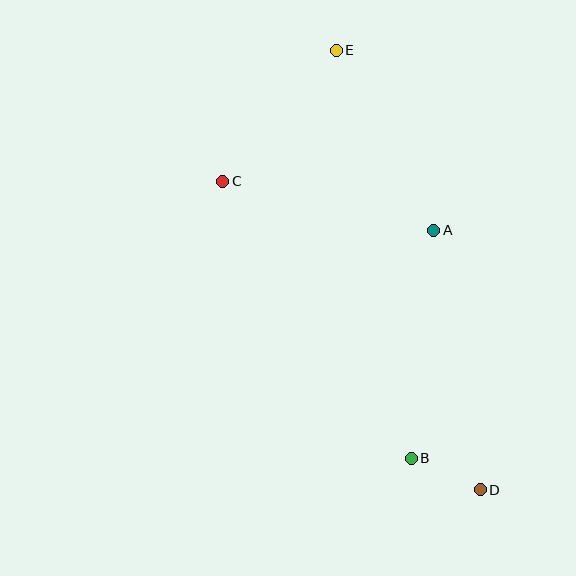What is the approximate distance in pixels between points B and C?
The distance between B and C is approximately 335 pixels.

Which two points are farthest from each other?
Points D and E are farthest from each other.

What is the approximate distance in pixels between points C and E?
The distance between C and E is approximately 174 pixels.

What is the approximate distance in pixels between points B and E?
The distance between B and E is approximately 415 pixels.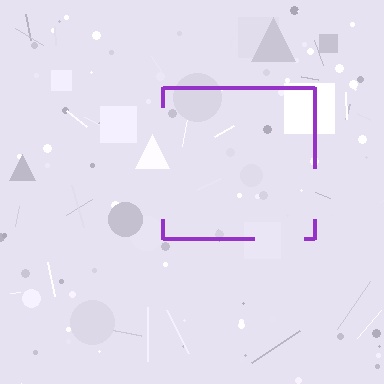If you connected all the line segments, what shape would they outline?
They would outline a square.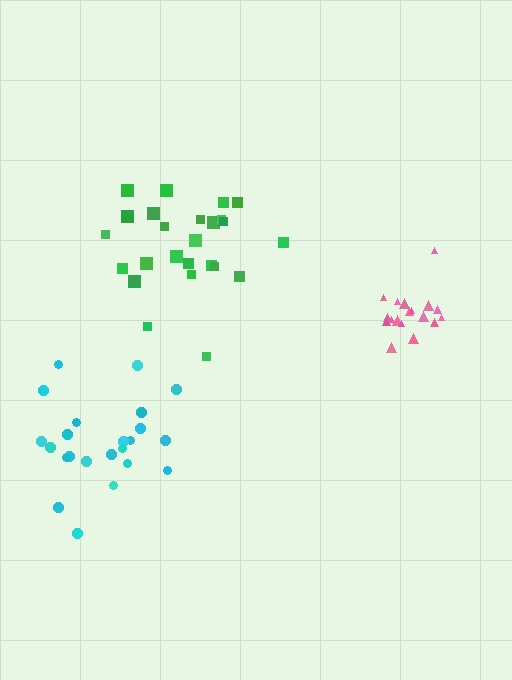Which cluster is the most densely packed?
Pink.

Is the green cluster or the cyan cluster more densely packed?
Green.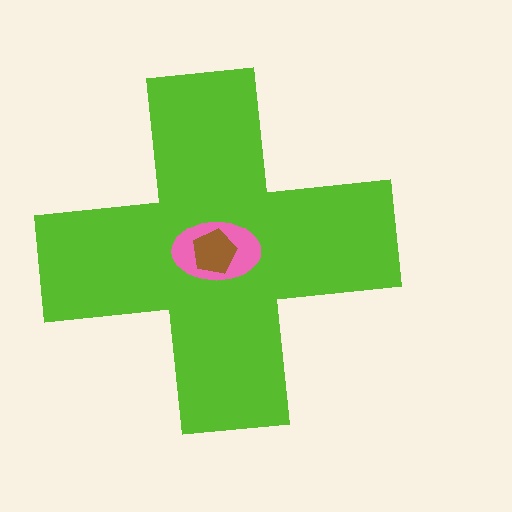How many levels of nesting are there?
3.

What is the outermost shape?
The lime cross.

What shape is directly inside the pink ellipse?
The brown pentagon.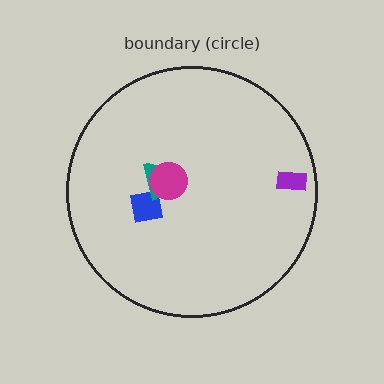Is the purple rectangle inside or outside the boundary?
Inside.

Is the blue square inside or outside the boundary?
Inside.